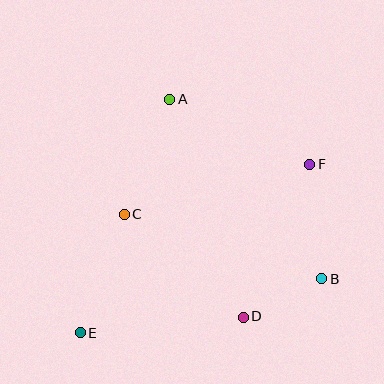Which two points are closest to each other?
Points B and D are closest to each other.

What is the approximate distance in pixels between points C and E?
The distance between C and E is approximately 126 pixels.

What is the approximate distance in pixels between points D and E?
The distance between D and E is approximately 164 pixels.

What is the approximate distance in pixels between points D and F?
The distance between D and F is approximately 166 pixels.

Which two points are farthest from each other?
Points E and F are farthest from each other.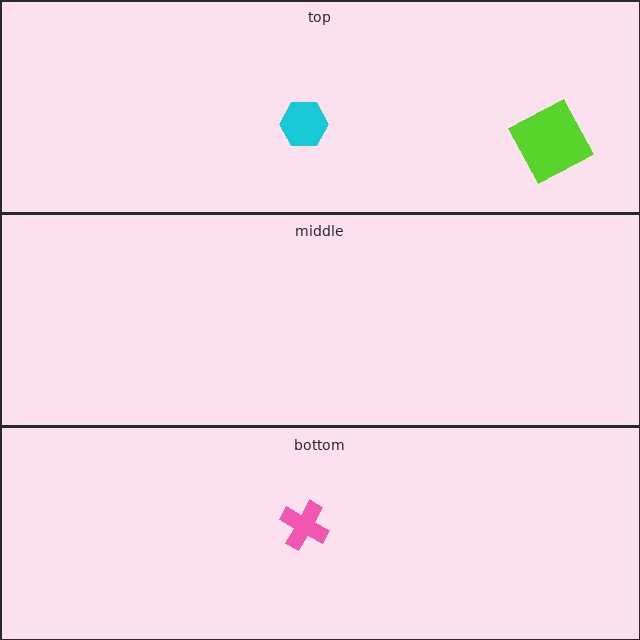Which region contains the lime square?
The top region.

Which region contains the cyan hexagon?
The top region.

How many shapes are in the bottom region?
1.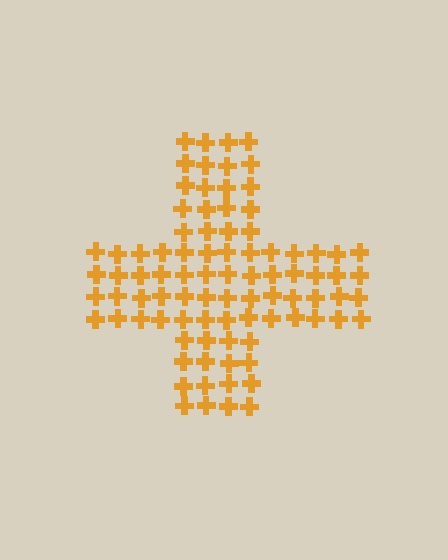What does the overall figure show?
The overall figure shows a cross.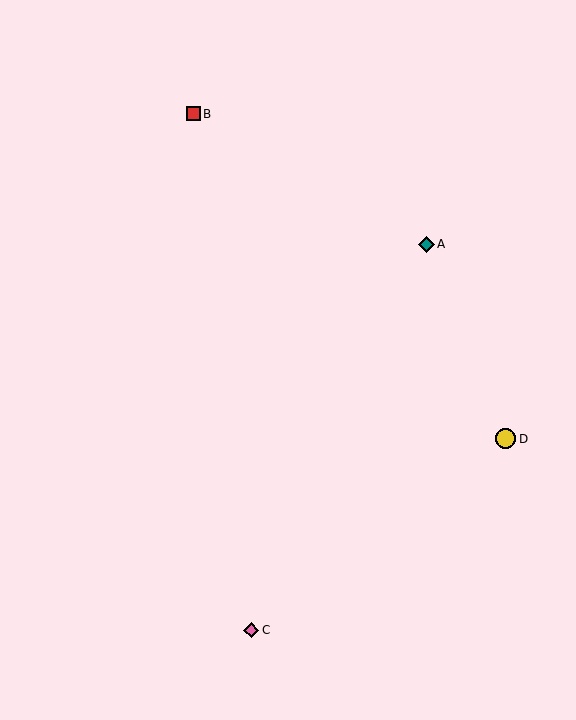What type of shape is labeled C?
Shape C is a pink diamond.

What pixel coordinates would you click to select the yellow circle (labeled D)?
Click at (506, 439) to select the yellow circle D.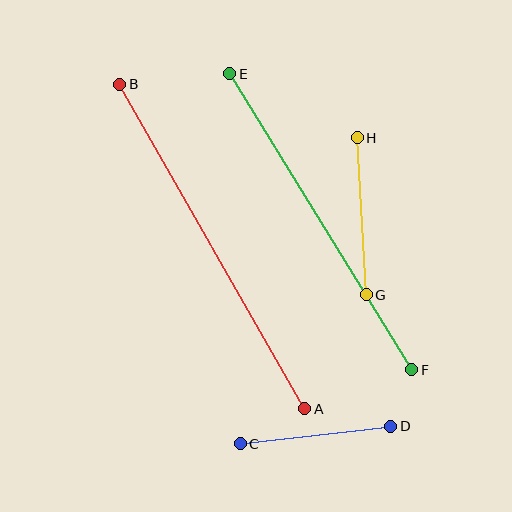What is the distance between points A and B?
The distance is approximately 373 pixels.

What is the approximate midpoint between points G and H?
The midpoint is at approximately (362, 216) pixels.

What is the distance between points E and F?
The distance is approximately 347 pixels.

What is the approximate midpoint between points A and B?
The midpoint is at approximately (212, 246) pixels.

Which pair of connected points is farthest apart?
Points A and B are farthest apart.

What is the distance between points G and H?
The distance is approximately 157 pixels.